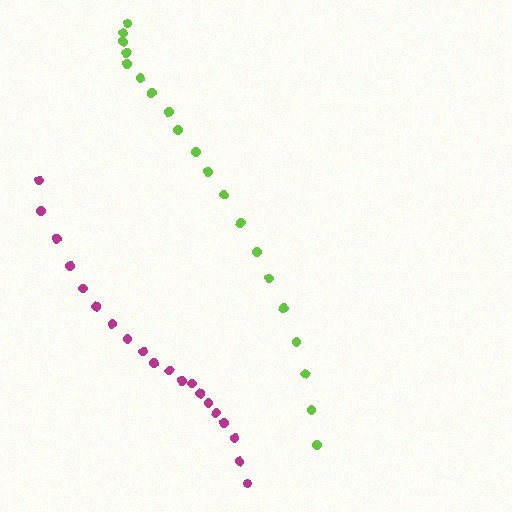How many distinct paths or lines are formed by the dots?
There are 2 distinct paths.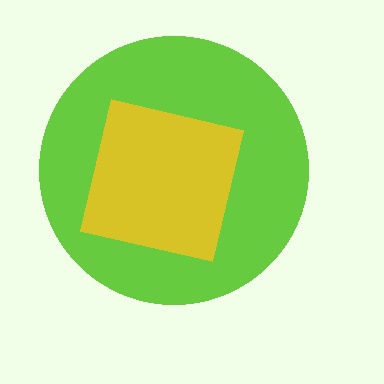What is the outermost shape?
The lime circle.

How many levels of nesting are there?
2.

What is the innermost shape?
The yellow square.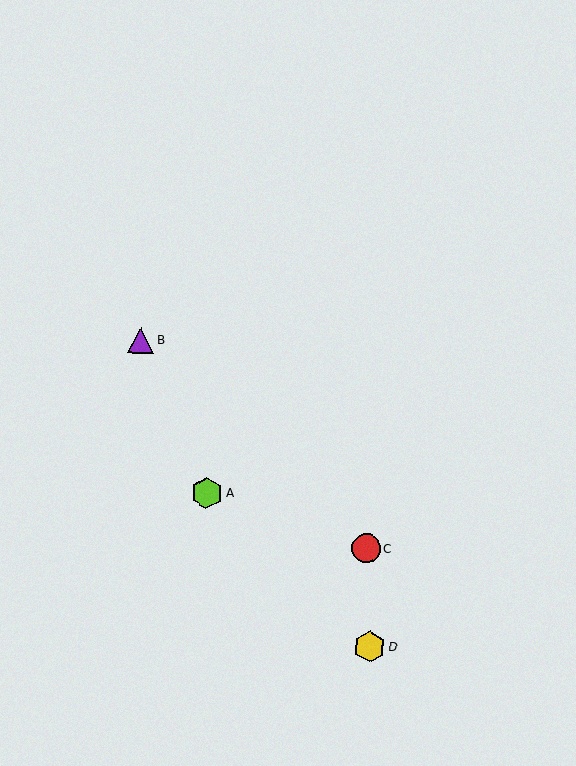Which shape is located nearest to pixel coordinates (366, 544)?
The red circle (labeled C) at (366, 548) is nearest to that location.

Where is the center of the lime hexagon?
The center of the lime hexagon is at (207, 493).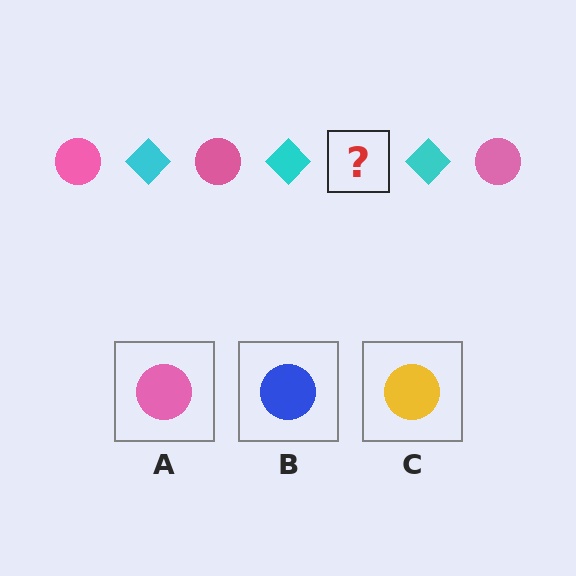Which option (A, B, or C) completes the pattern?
A.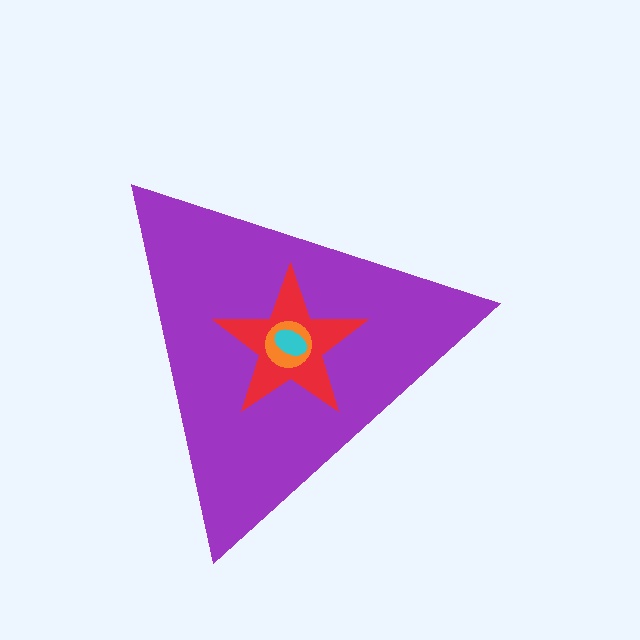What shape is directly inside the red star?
The orange circle.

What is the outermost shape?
The purple triangle.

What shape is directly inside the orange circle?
The cyan ellipse.